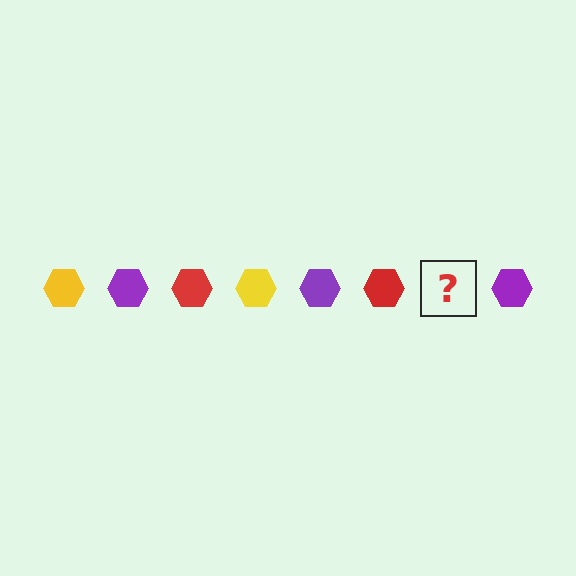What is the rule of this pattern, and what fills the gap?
The rule is that the pattern cycles through yellow, purple, red hexagons. The gap should be filled with a yellow hexagon.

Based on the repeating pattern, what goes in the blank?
The blank should be a yellow hexagon.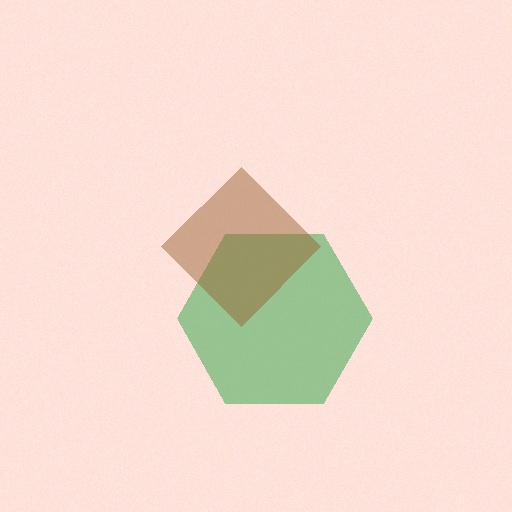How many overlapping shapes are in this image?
There are 2 overlapping shapes in the image.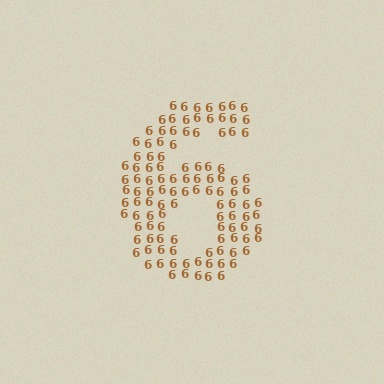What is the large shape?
The large shape is the digit 6.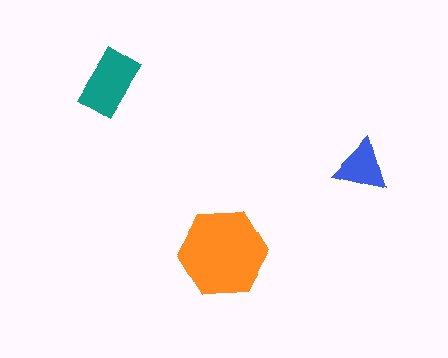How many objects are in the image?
There are 3 objects in the image.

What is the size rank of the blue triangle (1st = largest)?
3rd.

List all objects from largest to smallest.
The orange hexagon, the teal rectangle, the blue triangle.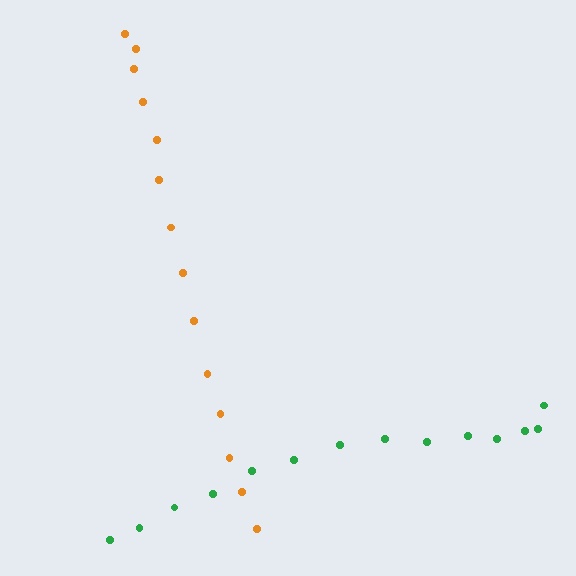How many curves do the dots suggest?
There are 2 distinct paths.